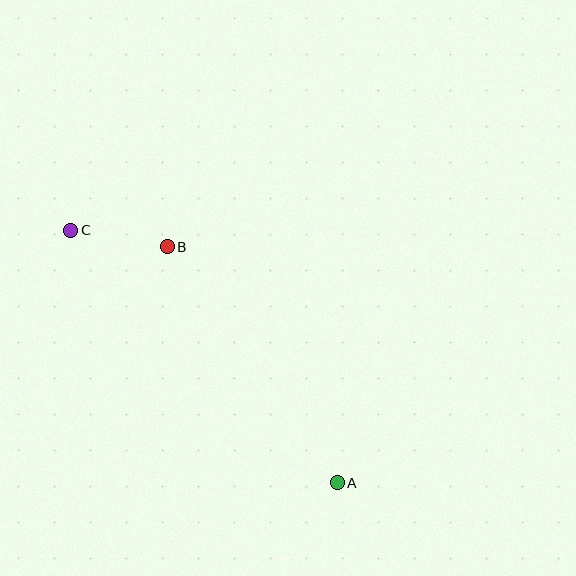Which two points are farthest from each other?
Points A and C are farthest from each other.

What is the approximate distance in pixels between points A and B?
The distance between A and B is approximately 291 pixels.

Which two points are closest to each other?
Points B and C are closest to each other.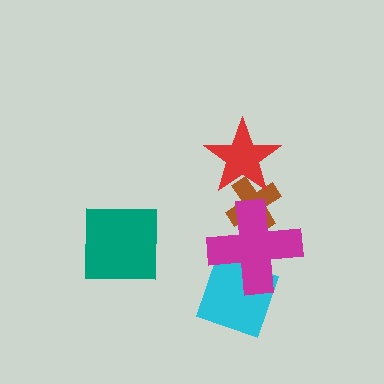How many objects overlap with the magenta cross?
2 objects overlap with the magenta cross.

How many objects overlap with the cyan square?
1 object overlaps with the cyan square.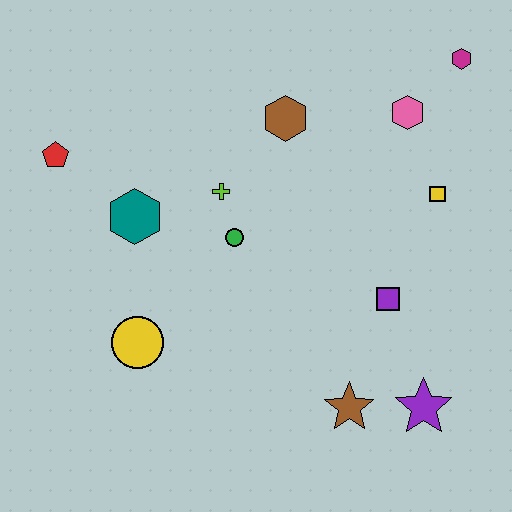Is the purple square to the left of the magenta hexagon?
Yes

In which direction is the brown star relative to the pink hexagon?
The brown star is below the pink hexagon.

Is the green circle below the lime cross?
Yes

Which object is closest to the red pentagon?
The teal hexagon is closest to the red pentagon.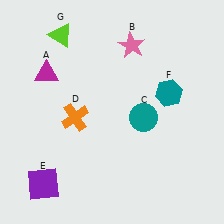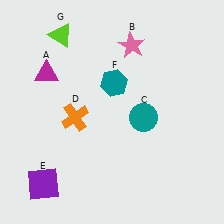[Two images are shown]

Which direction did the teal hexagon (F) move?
The teal hexagon (F) moved left.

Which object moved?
The teal hexagon (F) moved left.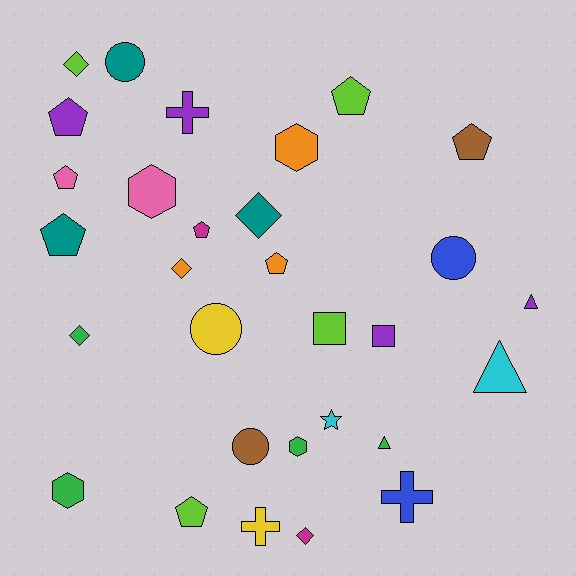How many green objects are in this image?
There are 4 green objects.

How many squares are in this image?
There are 2 squares.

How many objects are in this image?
There are 30 objects.